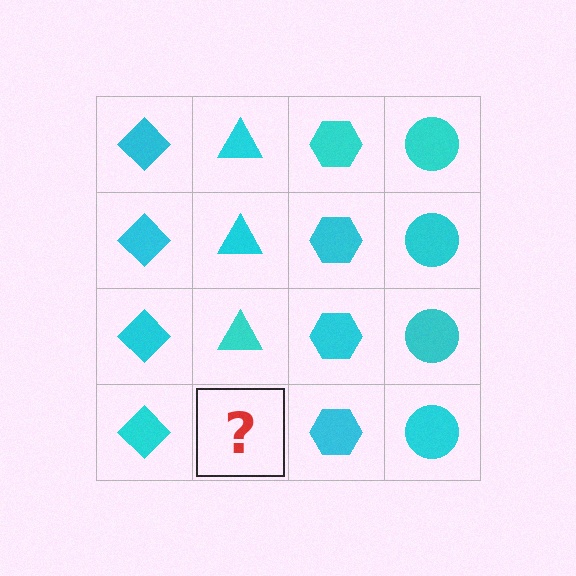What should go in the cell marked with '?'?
The missing cell should contain a cyan triangle.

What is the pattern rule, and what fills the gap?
The rule is that each column has a consistent shape. The gap should be filled with a cyan triangle.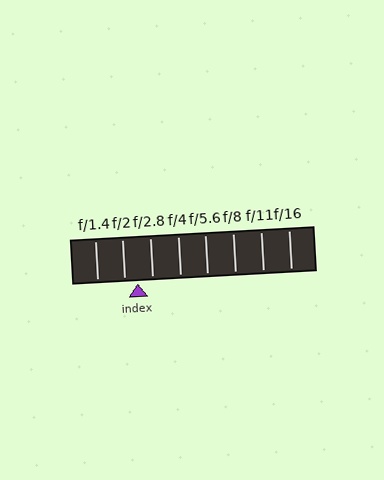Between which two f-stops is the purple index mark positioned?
The index mark is between f/2 and f/2.8.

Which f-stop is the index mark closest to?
The index mark is closest to f/2.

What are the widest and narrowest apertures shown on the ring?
The widest aperture shown is f/1.4 and the narrowest is f/16.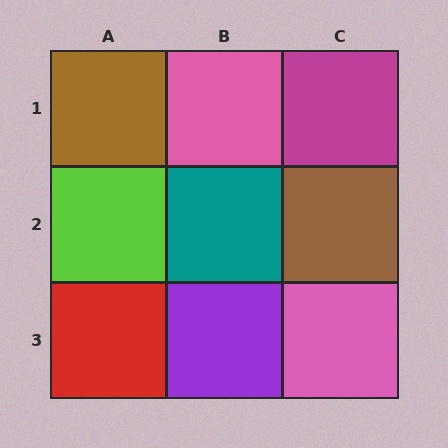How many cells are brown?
2 cells are brown.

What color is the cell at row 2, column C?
Brown.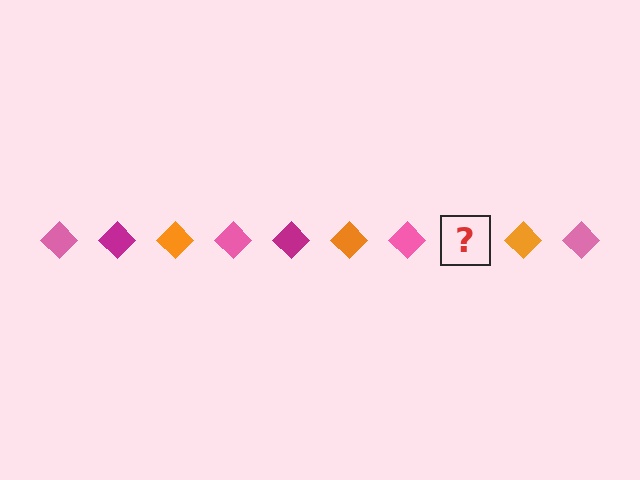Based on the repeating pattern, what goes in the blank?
The blank should be a magenta diamond.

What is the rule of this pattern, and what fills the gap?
The rule is that the pattern cycles through pink, magenta, orange diamonds. The gap should be filled with a magenta diamond.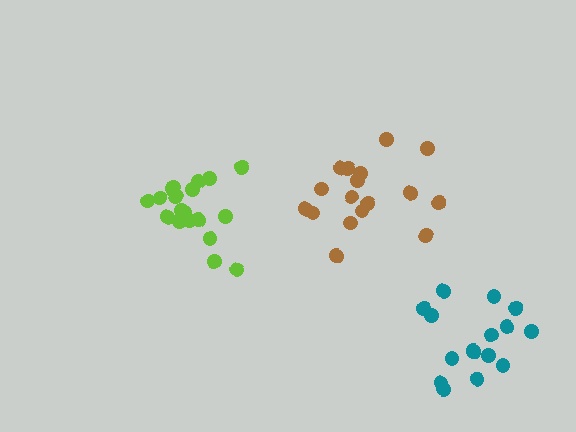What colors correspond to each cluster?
The clusters are colored: lime, brown, teal.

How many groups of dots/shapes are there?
There are 3 groups.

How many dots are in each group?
Group 1: 19 dots, Group 2: 17 dots, Group 3: 16 dots (52 total).